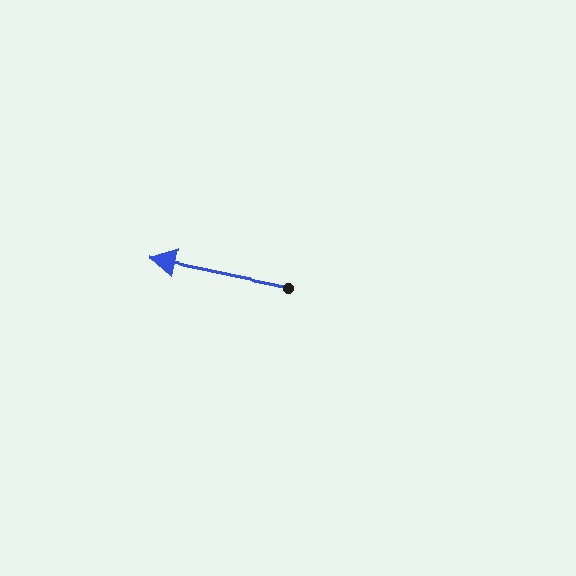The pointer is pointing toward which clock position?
Roughly 9 o'clock.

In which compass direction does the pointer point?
West.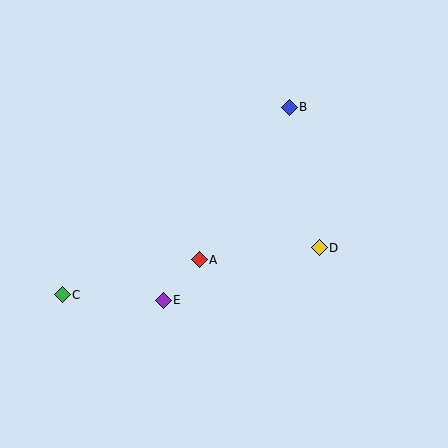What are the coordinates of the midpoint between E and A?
The midpoint between E and A is at (181, 280).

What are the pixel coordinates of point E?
Point E is at (163, 300).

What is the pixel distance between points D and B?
The distance between D and B is 144 pixels.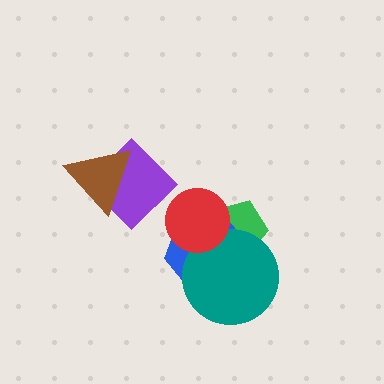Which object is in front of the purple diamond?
The brown triangle is in front of the purple diamond.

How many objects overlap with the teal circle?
3 objects overlap with the teal circle.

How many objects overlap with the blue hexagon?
3 objects overlap with the blue hexagon.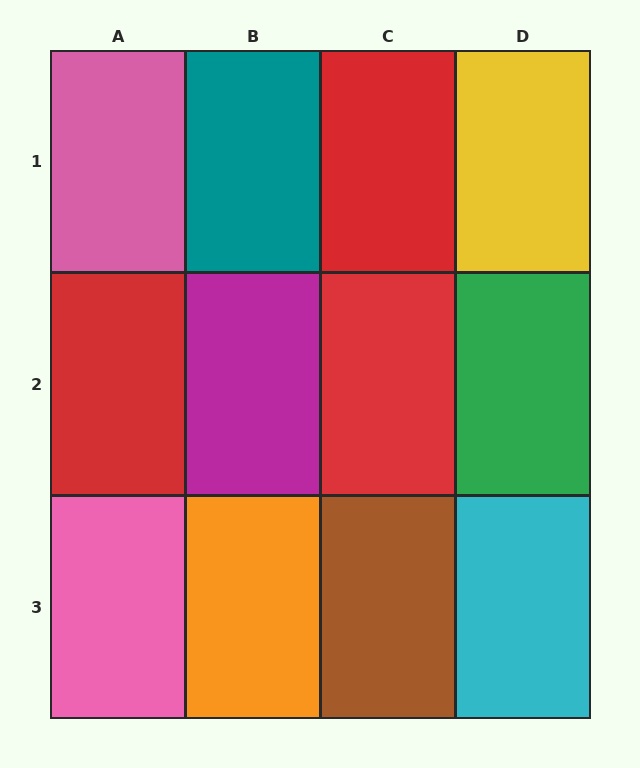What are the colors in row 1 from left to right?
Pink, teal, red, yellow.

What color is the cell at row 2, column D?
Green.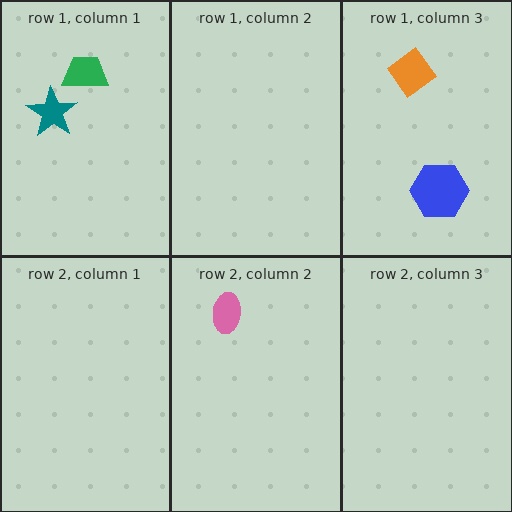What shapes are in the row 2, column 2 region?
The pink ellipse.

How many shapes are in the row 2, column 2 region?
1.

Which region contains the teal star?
The row 1, column 1 region.